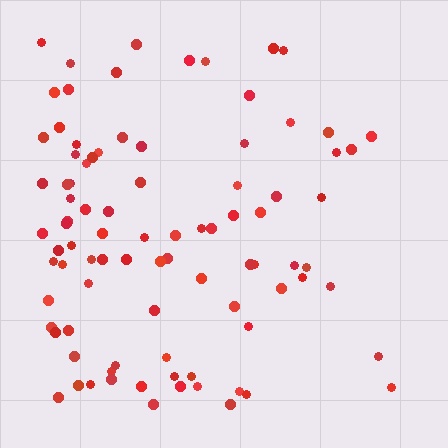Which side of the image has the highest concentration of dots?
The left.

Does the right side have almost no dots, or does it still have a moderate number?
Still a moderate number, just noticeably fewer than the left.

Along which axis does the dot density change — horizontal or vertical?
Horizontal.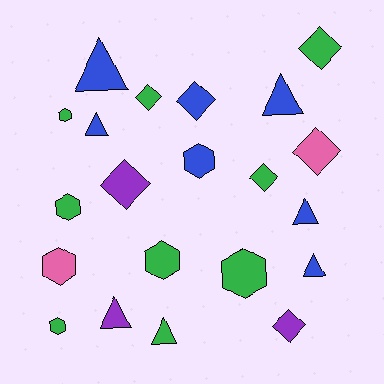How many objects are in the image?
There are 21 objects.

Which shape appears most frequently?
Diamond, with 7 objects.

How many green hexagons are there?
There are 5 green hexagons.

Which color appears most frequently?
Green, with 9 objects.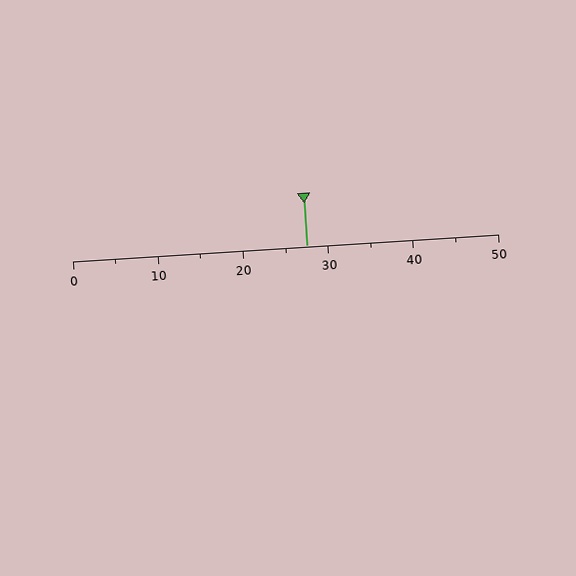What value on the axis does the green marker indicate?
The marker indicates approximately 27.5.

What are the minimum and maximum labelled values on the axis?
The axis runs from 0 to 50.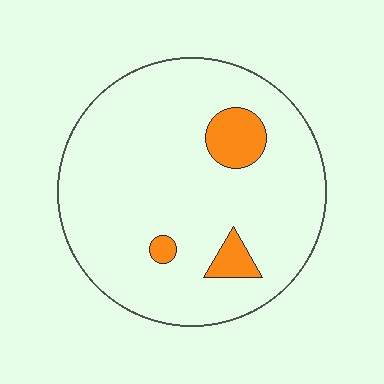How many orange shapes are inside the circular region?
3.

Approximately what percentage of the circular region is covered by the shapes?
Approximately 10%.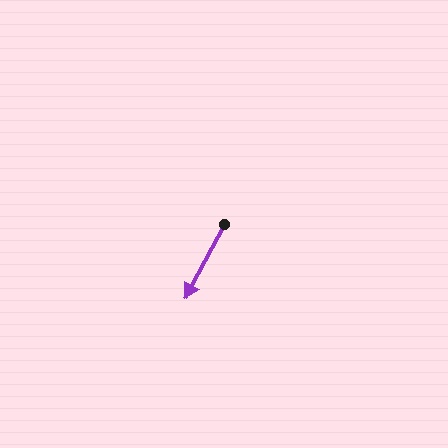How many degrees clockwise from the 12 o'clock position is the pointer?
Approximately 208 degrees.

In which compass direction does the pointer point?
Southwest.